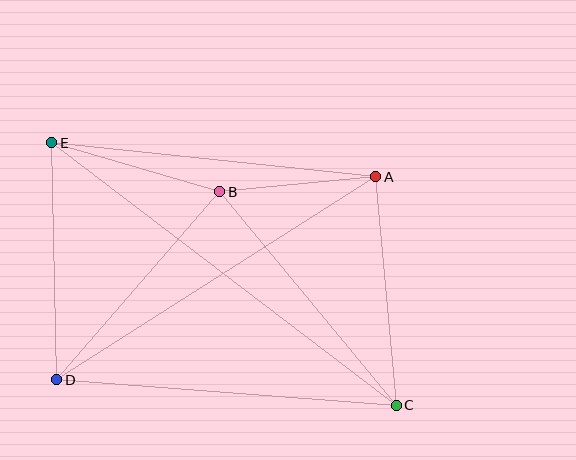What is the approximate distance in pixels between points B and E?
The distance between B and E is approximately 175 pixels.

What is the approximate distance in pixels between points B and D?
The distance between B and D is approximately 249 pixels.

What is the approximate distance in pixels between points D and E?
The distance between D and E is approximately 237 pixels.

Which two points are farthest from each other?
Points C and E are farthest from each other.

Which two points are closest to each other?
Points A and B are closest to each other.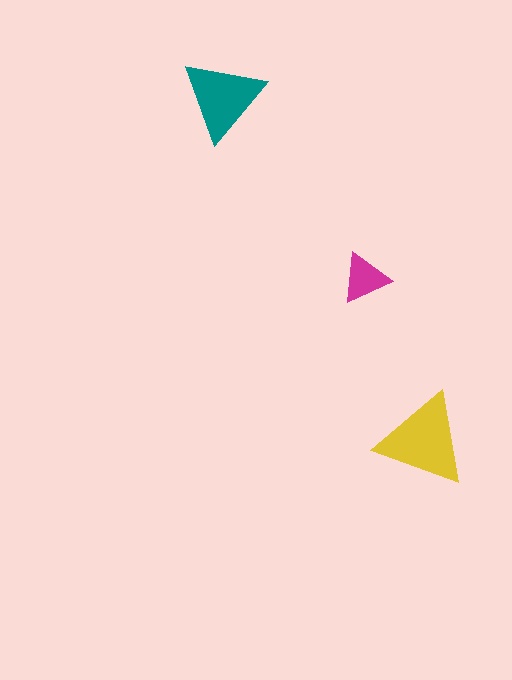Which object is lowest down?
The yellow triangle is bottommost.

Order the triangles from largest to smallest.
the yellow one, the teal one, the magenta one.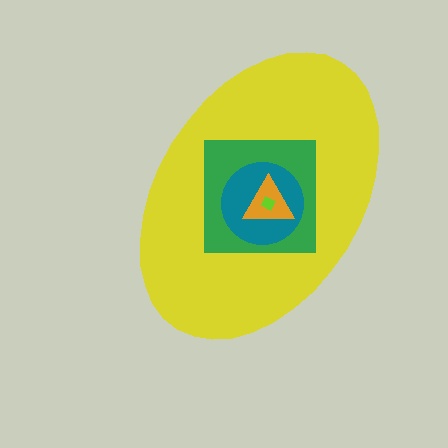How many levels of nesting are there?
5.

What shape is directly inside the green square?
The teal circle.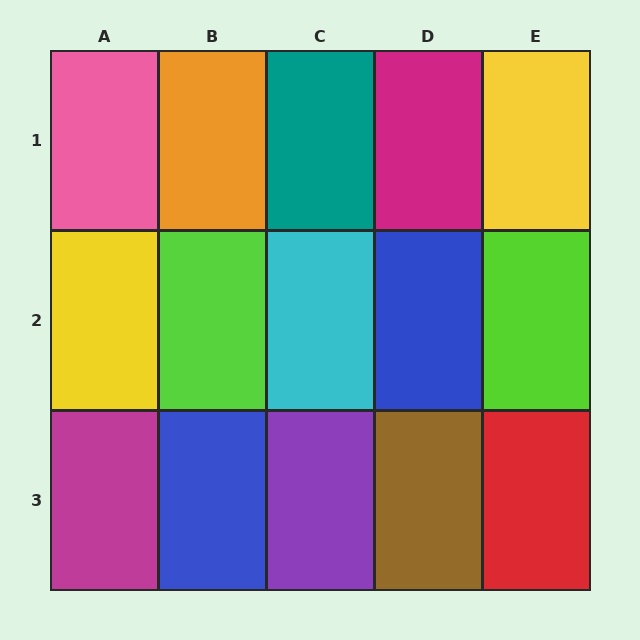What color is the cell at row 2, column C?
Cyan.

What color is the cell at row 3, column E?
Red.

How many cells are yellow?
2 cells are yellow.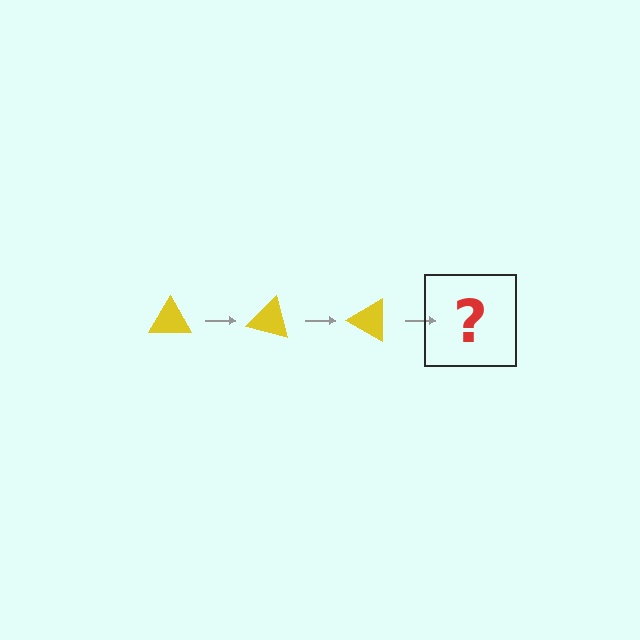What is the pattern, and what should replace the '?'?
The pattern is that the triangle rotates 15 degrees each step. The '?' should be a yellow triangle rotated 45 degrees.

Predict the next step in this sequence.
The next step is a yellow triangle rotated 45 degrees.